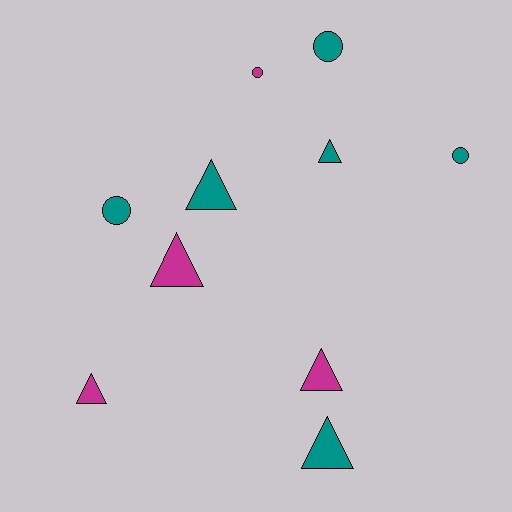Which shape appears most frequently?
Triangle, with 6 objects.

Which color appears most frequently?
Teal, with 6 objects.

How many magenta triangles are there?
There are 3 magenta triangles.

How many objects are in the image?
There are 10 objects.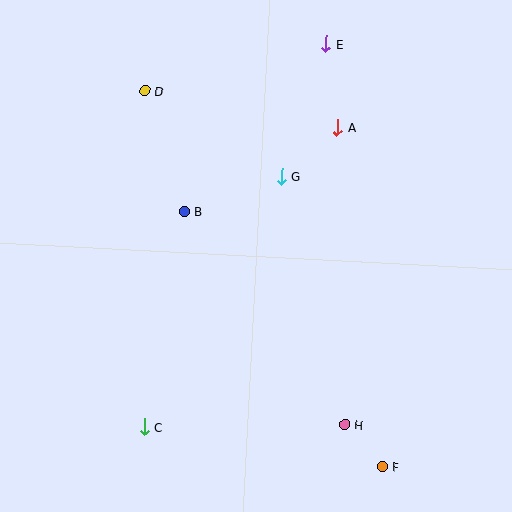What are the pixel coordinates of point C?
Point C is at (144, 427).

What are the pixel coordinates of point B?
Point B is at (185, 212).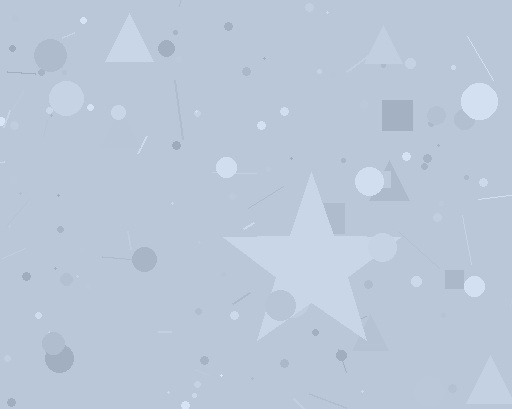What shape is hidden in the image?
A star is hidden in the image.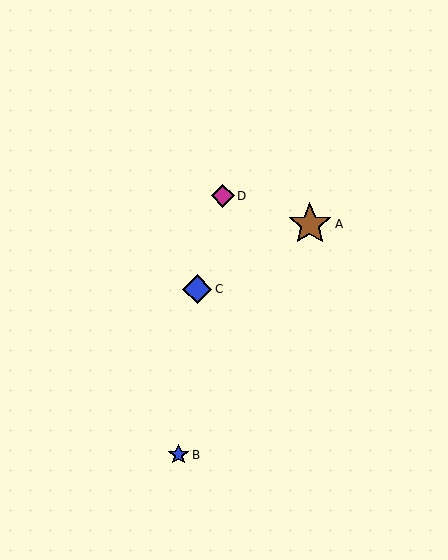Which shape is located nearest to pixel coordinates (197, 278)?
The blue diamond (labeled C) at (197, 289) is nearest to that location.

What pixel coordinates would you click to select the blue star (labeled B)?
Click at (179, 455) to select the blue star B.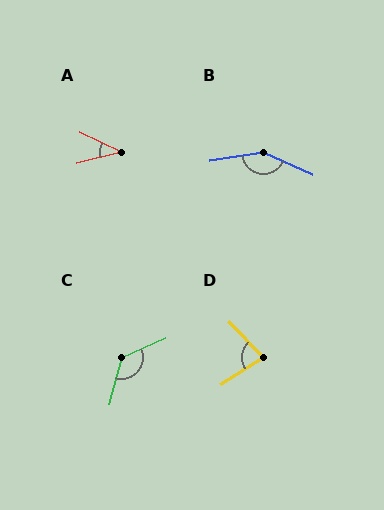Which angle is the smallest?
A, at approximately 39 degrees.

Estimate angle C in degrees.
Approximately 128 degrees.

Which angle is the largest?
B, at approximately 147 degrees.